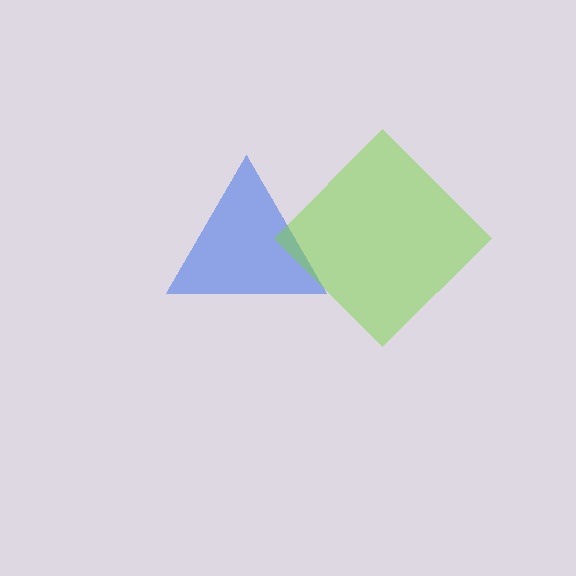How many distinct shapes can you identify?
There are 2 distinct shapes: a blue triangle, a lime diamond.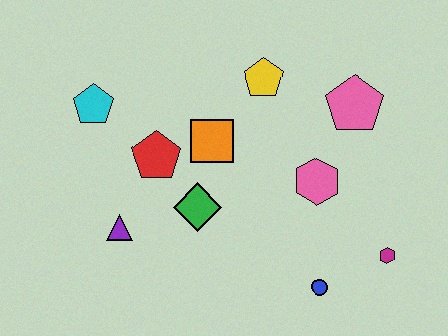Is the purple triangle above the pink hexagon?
No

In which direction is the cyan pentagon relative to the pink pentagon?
The cyan pentagon is to the left of the pink pentagon.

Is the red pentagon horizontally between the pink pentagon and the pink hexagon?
No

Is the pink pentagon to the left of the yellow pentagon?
No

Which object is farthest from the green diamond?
The magenta hexagon is farthest from the green diamond.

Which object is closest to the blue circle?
The magenta hexagon is closest to the blue circle.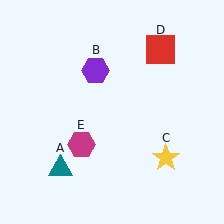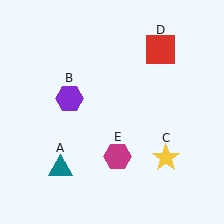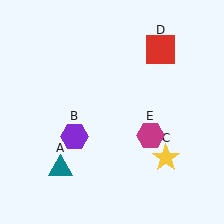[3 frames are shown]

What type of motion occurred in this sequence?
The purple hexagon (object B), magenta hexagon (object E) rotated counterclockwise around the center of the scene.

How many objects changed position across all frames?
2 objects changed position: purple hexagon (object B), magenta hexagon (object E).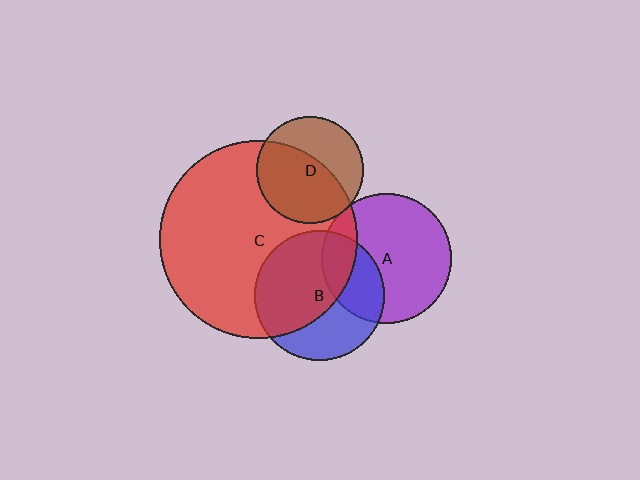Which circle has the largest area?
Circle C (red).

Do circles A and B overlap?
Yes.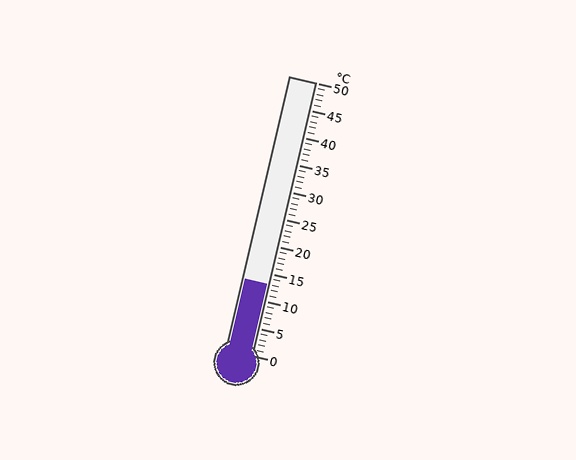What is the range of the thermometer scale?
The thermometer scale ranges from 0°C to 50°C.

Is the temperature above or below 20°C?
The temperature is below 20°C.